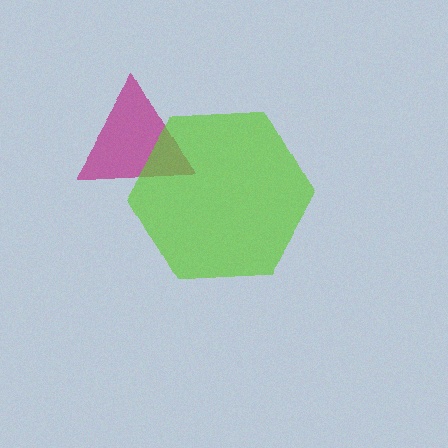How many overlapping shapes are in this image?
There are 2 overlapping shapes in the image.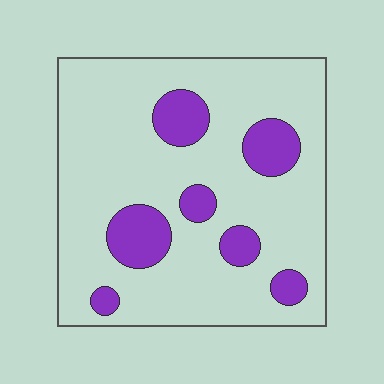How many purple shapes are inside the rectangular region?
7.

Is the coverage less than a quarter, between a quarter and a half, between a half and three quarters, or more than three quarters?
Less than a quarter.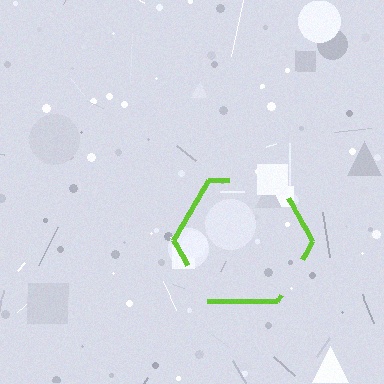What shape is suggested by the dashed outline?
The dashed outline suggests a hexagon.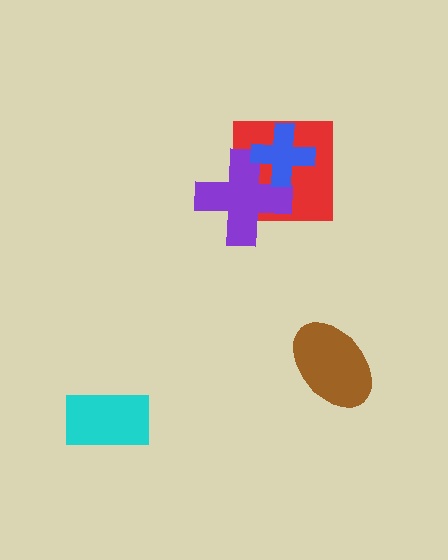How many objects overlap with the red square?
2 objects overlap with the red square.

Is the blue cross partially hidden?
No, no other shape covers it.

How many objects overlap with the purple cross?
2 objects overlap with the purple cross.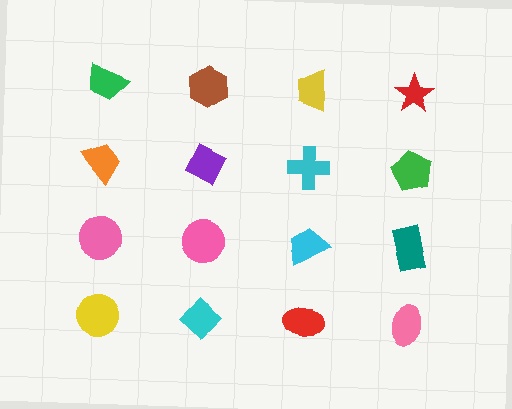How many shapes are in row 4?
4 shapes.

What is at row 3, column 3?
A cyan trapezoid.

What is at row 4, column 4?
A pink ellipse.